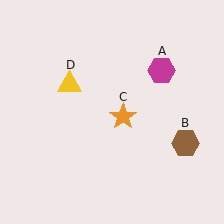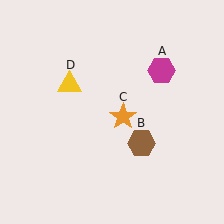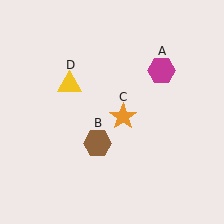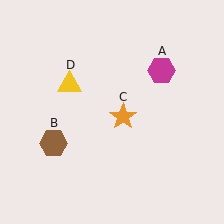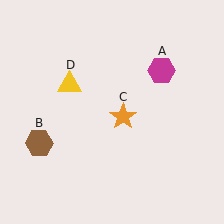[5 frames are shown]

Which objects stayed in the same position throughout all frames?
Magenta hexagon (object A) and orange star (object C) and yellow triangle (object D) remained stationary.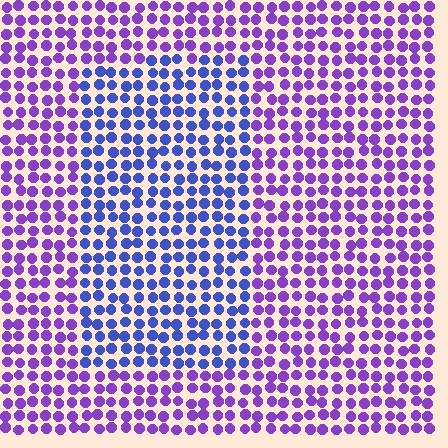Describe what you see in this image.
The image is filled with small purple elements in a uniform arrangement. A rectangle-shaped region is visible where the elements are tinted to a slightly different hue, forming a subtle color boundary.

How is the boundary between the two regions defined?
The boundary is defined purely by a slight shift in hue (about 41 degrees). Spacing, size, and orientation are identical on both sides.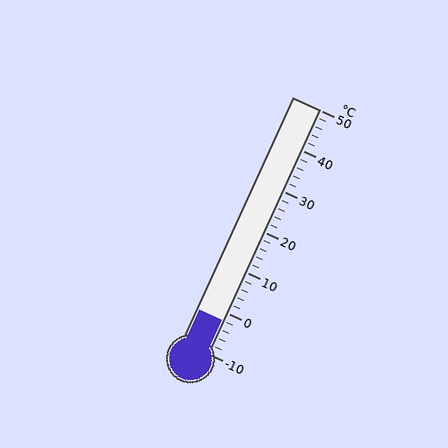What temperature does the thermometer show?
The thermometer shows approximately -2°C.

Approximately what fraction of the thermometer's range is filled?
The thermometer is filled to approximately 15% of its range.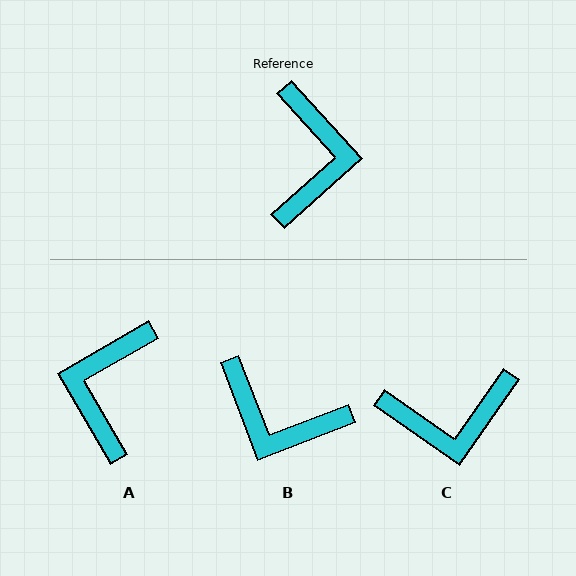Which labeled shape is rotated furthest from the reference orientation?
A, about 168 degrees away.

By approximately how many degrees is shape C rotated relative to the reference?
Approximately 77 degrees clockwise.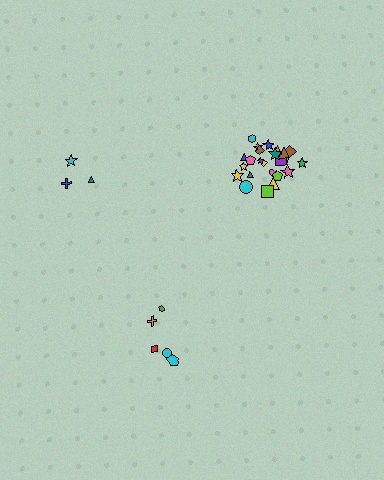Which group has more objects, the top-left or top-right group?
The top-right group.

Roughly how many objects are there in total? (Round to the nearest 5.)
Roughly 35 objects in total.